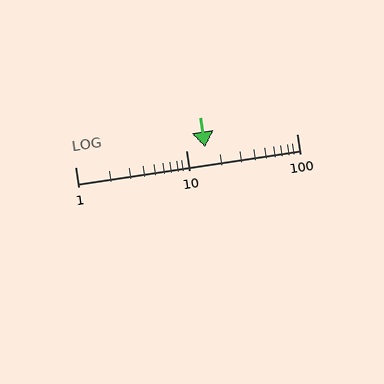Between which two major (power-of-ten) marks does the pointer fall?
The pointer is between 10 and 100.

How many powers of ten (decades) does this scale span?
The scale spans 2 decades, from 1 to 100.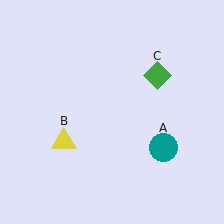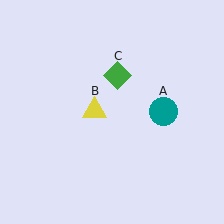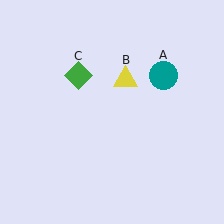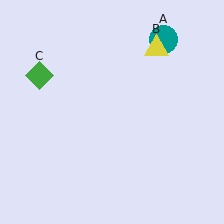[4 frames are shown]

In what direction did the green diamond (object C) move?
The green diamond (object C) moved left.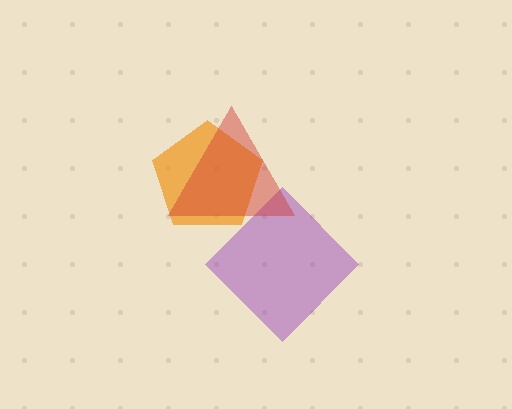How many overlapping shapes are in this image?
There are 3 overlapping shapes in the image.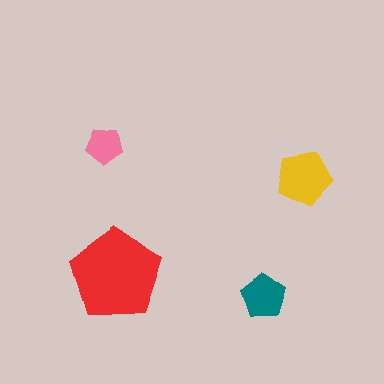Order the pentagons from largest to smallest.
the red one, the yellow one, the teal one, the pink one.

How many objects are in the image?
There are 4 objects in the image.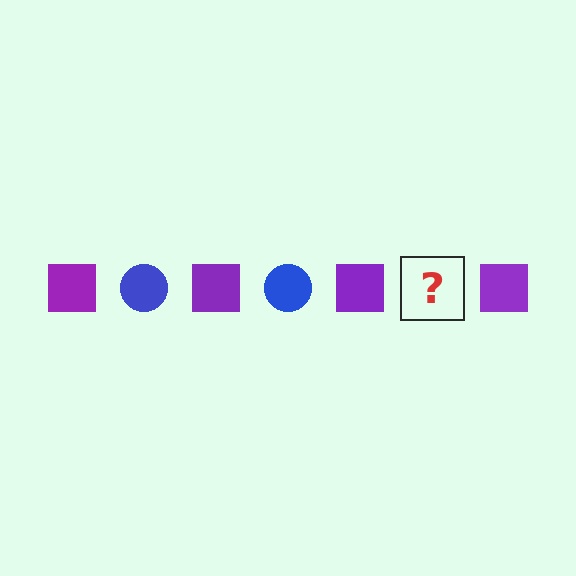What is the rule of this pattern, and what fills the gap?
The rule is that the pattern alternates between purple square and blue circle. The gap should be filled with a blue circle.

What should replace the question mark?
The question mark should be replaced with a blue circle.